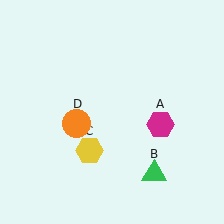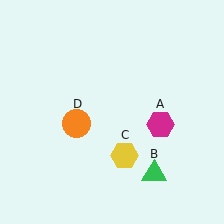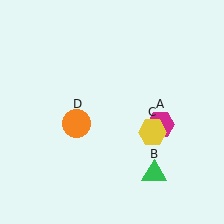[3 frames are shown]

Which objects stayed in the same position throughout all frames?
Magenta hexagon (object A) and green triangle (object B) and orange circle (object D) remained stationary.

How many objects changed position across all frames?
1 object changed position: yellow hexagon (object C).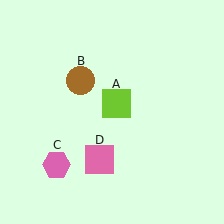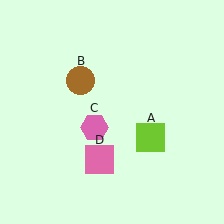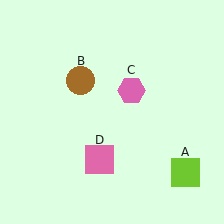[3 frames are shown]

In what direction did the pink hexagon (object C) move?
The pink hexagon (object C) moved up and to the right.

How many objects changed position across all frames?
2 objects changed position: lime square (object A), pink hexagon (object C).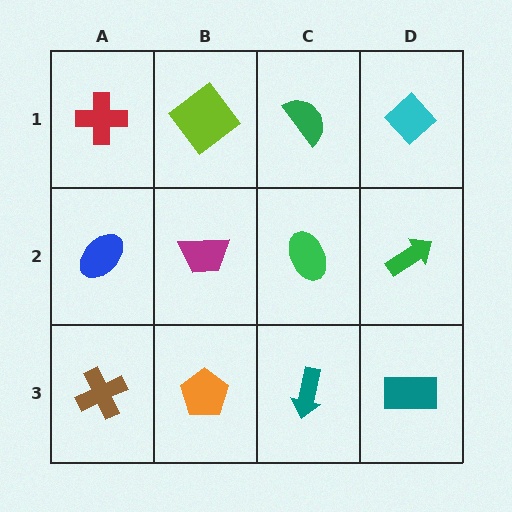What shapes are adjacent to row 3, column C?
A green ellipse (row 2, column C), an orange pentagon (row 3, column B), a teal rectangle (row 3, column D).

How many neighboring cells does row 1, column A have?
2.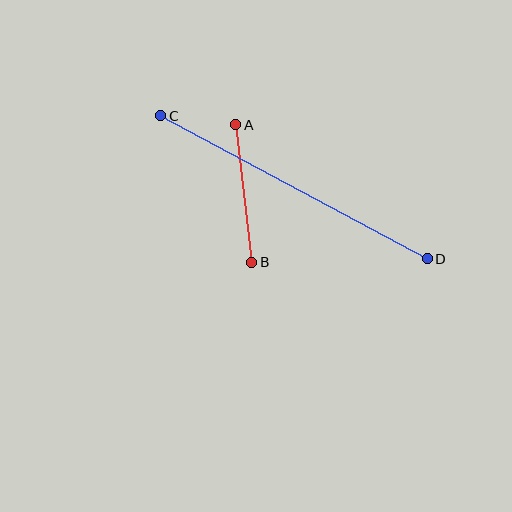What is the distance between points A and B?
The distance is approximately 138 pixels.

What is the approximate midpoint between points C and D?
The midpoint is at approximately (294, 187) pixels.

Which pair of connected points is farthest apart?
Points C and D are farthest apart.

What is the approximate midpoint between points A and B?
The midpoint is at approximately (244, 194) pixels.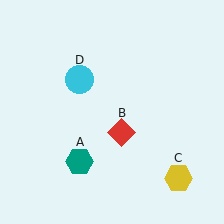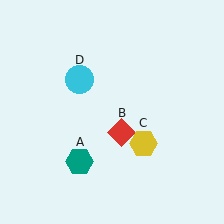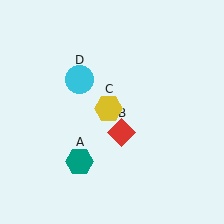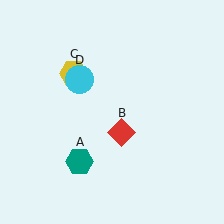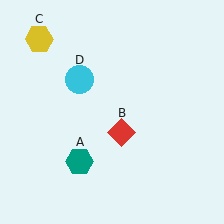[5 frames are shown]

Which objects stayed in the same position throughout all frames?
Teal hexagon (object A) and red diamond (object B) and cyan circle (object D) remained stationary.